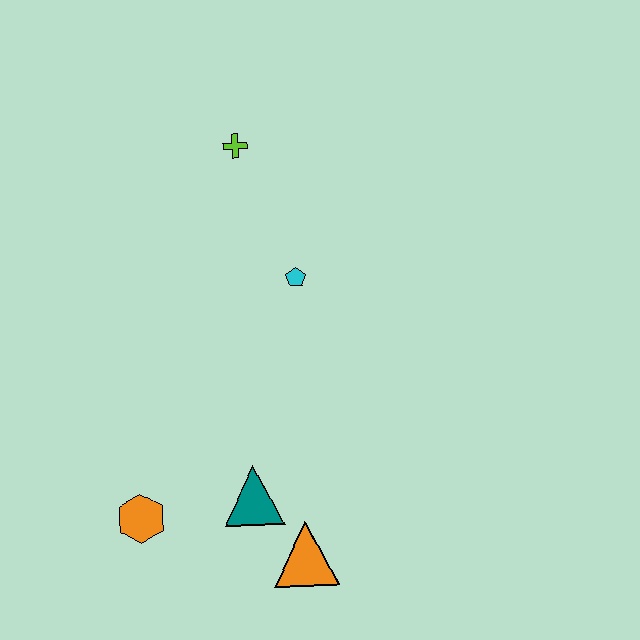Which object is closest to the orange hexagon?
The teal triangle is closest to the orange hexagon.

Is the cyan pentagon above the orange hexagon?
Yes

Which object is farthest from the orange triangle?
The lime cross is farthest from the orange triangle.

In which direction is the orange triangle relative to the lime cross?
The orange triangle is below the lime cross.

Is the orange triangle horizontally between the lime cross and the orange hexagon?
No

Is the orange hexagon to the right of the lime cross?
No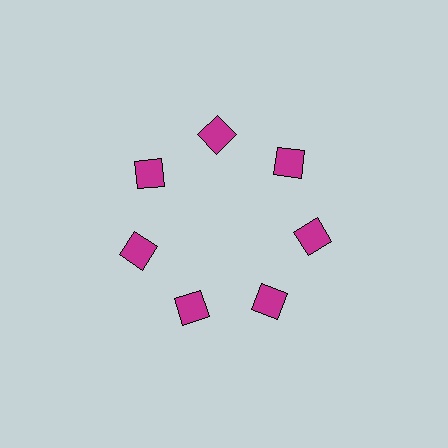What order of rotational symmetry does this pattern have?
This pattern has 7-fold rotational symmetry.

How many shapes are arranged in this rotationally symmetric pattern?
There are 7 shapes, arranged in 7 groups of 1.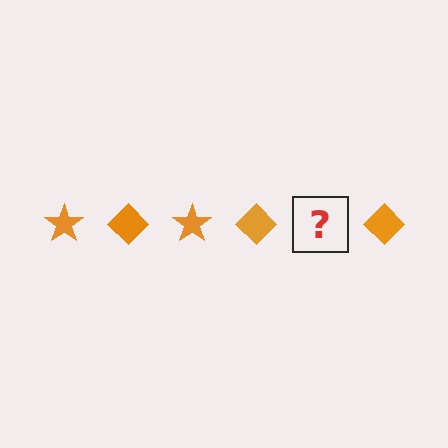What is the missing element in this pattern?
The missing element is an orange star.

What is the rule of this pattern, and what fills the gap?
The rule is that the pattern cycles through star, diamond shapes in orange. The gap should be filled with an orange star.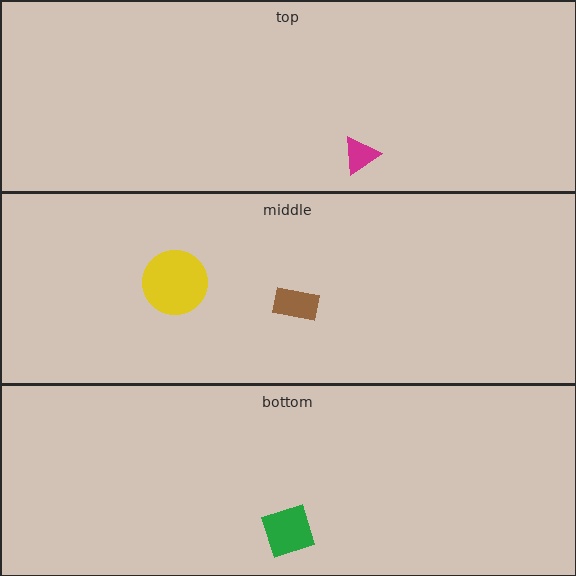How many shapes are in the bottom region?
1.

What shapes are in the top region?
The magenta triangle.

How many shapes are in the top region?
1.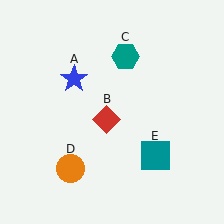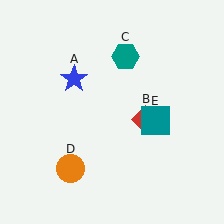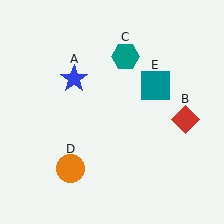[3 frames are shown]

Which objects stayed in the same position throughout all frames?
Blue star (object A) and teal hexagon (object C) and orange circle (object D) remained stationary.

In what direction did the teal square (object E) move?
The teal square (object E) moved up.